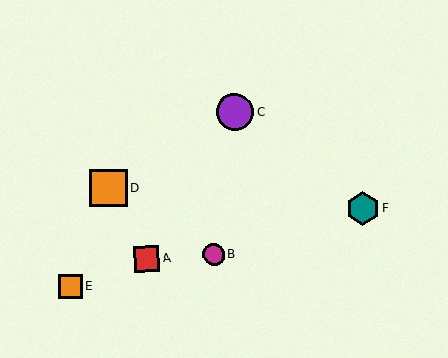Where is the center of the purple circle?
The center of the purple circle is at (235, 112).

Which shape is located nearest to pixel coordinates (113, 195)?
The orange square (labeled D) at (108, 188) is nearest to that location.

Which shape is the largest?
The orange square (labeled D) is the largest.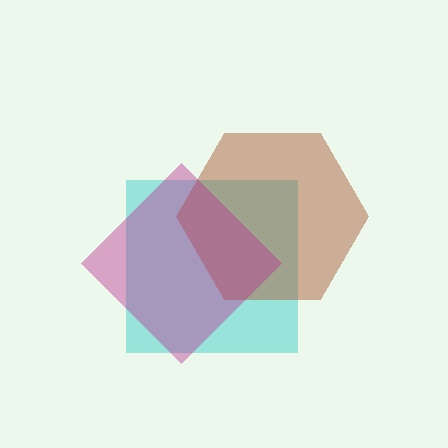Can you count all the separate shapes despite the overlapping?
Yes, there are 3 separate shapes.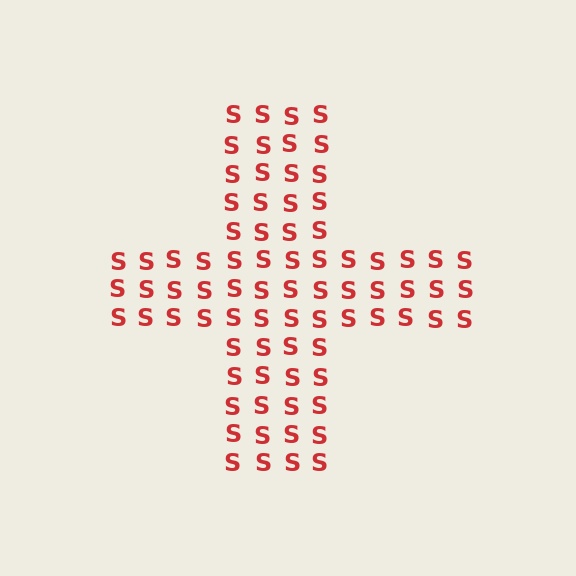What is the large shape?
The large shape is a cross.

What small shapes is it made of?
It is made of small letter S's.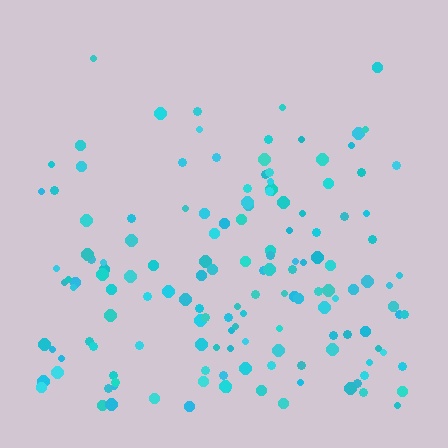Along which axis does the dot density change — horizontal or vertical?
Vertical.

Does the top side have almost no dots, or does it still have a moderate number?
Still a moderate number, just noticeably fewer than the bottom.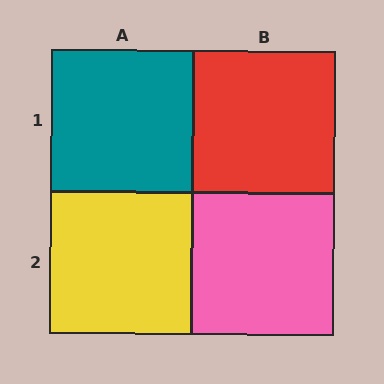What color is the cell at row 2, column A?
Yellow.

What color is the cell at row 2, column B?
Pink.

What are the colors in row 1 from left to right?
Teal, red.